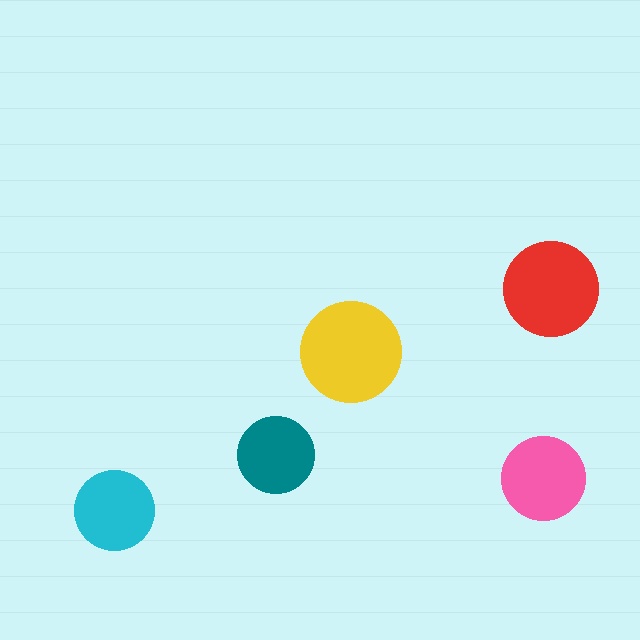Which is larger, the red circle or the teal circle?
The red one.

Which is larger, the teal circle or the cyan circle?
The cyan one.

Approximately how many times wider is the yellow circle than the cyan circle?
About 1.5 times wider.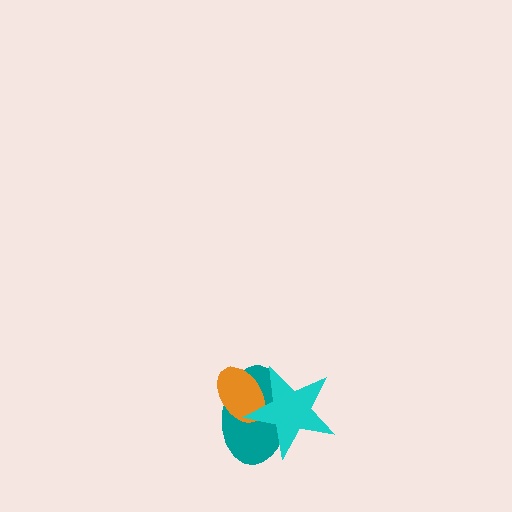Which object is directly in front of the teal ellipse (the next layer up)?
The orange ellipse is directly in front of the teal ellipse.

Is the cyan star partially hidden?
No, no other shape covers it.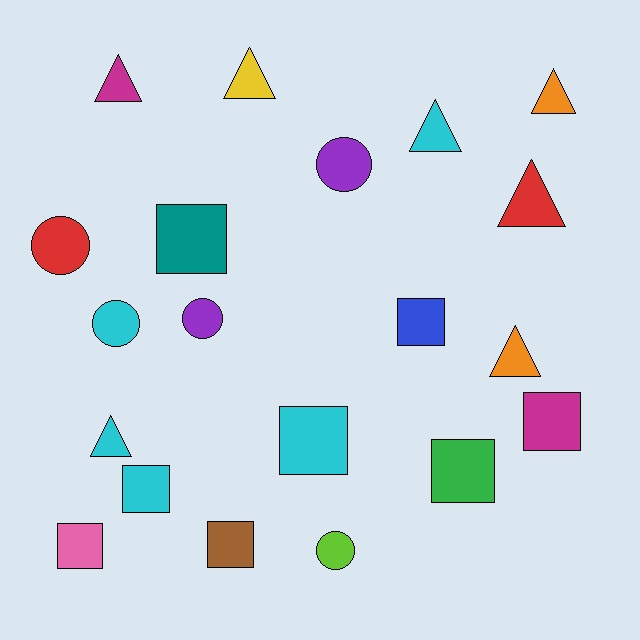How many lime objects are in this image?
There is 1 lime object.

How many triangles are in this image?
There are 7 triangles.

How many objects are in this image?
There are 20 objects.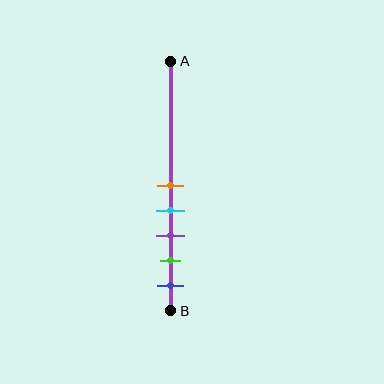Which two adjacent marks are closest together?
The orange and cyan marks are the closest adjacent pair.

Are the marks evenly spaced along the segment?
Yes, the marks are approximately evenly spaced.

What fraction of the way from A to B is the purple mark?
The purple mark is approximately 70% (0.7) of the way from A to B.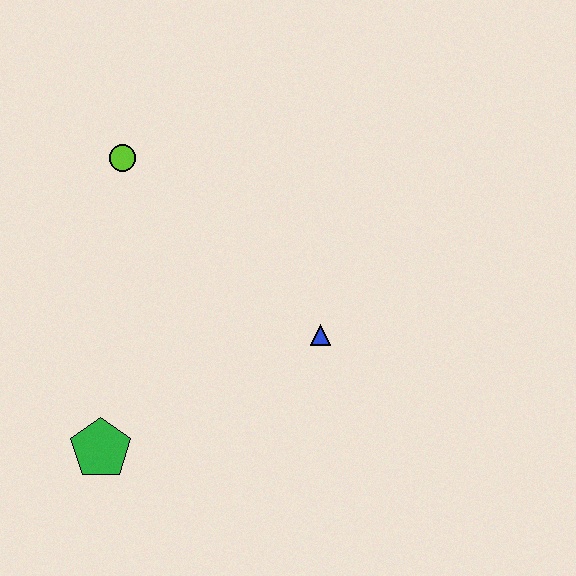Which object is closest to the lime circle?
The blue triangle is closest to the lime circle.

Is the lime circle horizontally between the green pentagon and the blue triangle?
Yes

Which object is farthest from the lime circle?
The green pentagon is farthest from the lime circle.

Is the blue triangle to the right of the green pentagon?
Yes